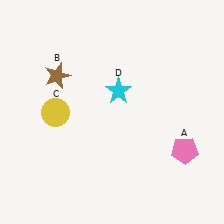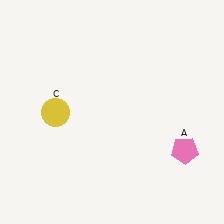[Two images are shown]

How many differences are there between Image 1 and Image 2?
There are 2 differences between the two images.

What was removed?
The brown star (B), the cyan star (D) were removed in Image 2.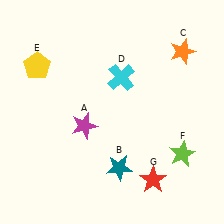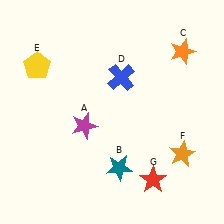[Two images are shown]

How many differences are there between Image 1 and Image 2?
There are 2 differences between the two images.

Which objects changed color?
D changed from cyan to blue. F changed from lime to orange.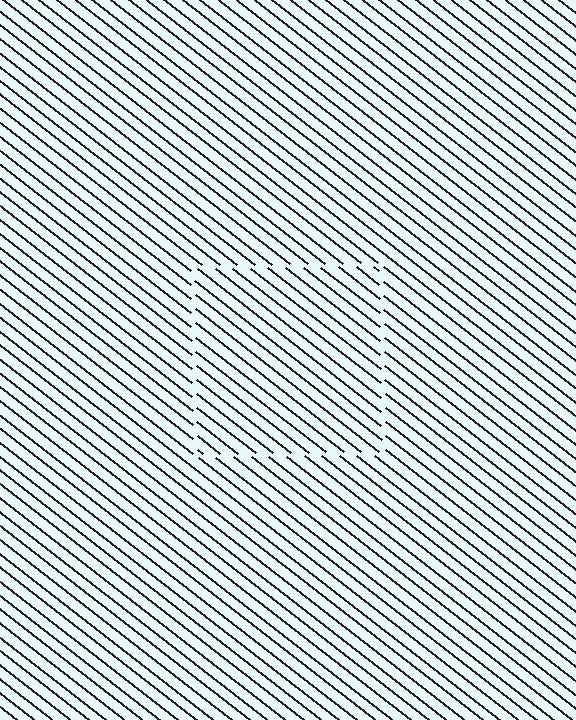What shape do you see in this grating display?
An illusory square. The interior of the shape contains the same grating, shifted by half a period — the contour is defined by the phase discontinuity where line-ends from the inner and outer gratings abut.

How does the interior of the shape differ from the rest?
The interior of the shape contains the same grating, shifted by half a period — the contour is defined by the phase discontinuity where line-ends from the inner and outer gratings abut.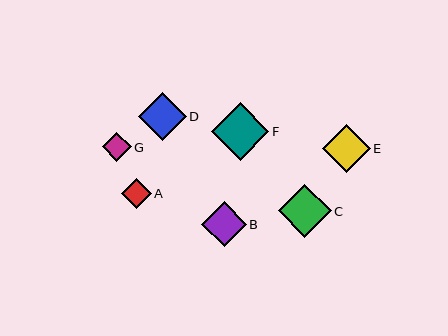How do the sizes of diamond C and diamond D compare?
Diamond C and diamond D are approximately the same size.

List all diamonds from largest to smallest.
From largest to smallest: F, C, D, E, B, A, G.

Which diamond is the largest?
Diamond F is the largest with a size of approximately 57 pixels.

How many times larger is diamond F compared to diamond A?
Diamond F is approximately 1.9 times the size of diamond A.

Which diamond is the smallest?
Diamond G is the smallest with a size of approximately 29 pixels.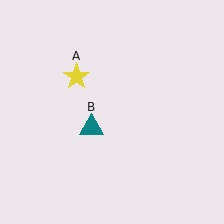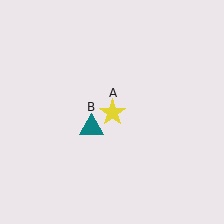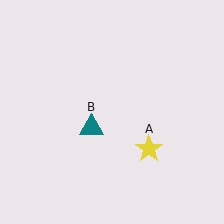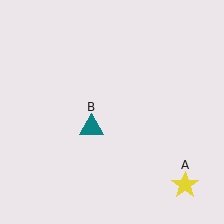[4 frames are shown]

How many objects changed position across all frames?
1 object changed position: yellow star (object A).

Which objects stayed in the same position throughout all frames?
Teal triangle (object B) remained stationary.